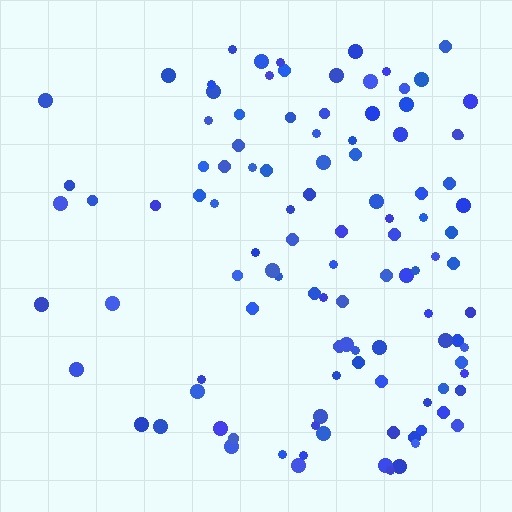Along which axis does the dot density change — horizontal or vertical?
Horizontal.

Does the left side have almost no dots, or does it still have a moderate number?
Still a moderate number, just noticeably fewer than the right.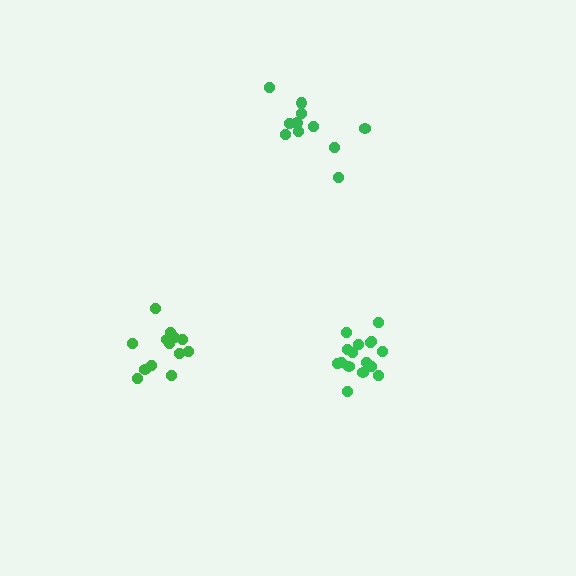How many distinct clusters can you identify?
There are 3 distinct clusters.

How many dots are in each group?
Group 1: 16 dots, Group 2: 11 dots, Group 3: 13 dots (40 total).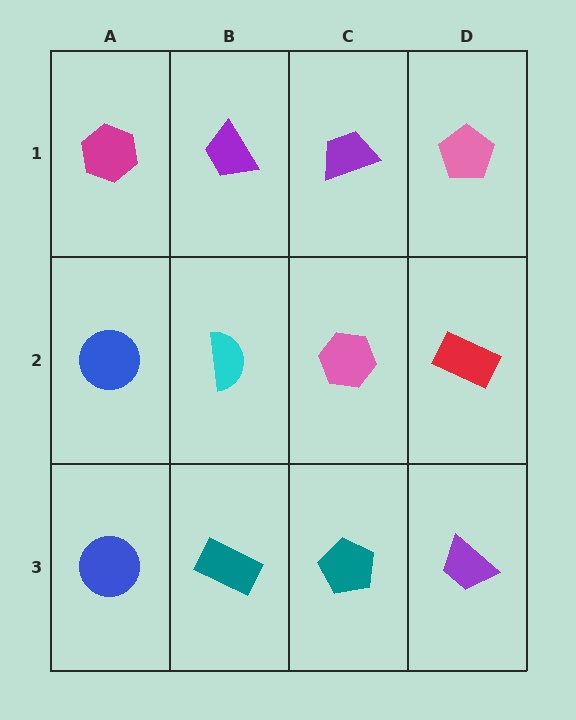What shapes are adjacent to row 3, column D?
A red rectangle (row 2, column D), a teal pentagon (row 3, column C).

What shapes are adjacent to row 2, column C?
A purple trapezoid (row 1, column C), a teal pentagon (row 3, column C), a cyan semicircle (row 2, column B), a red rectangle (row 2, column D).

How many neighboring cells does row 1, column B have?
3.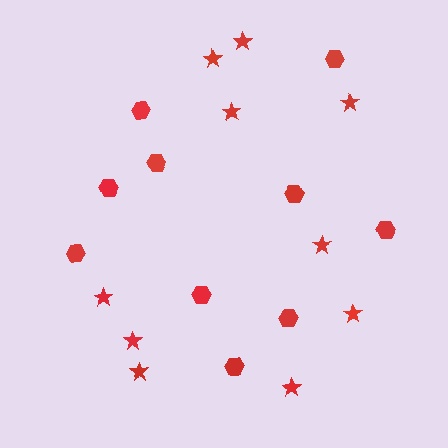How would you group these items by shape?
There are 2 groups: one group of hexagons (10) and one group of stars (10).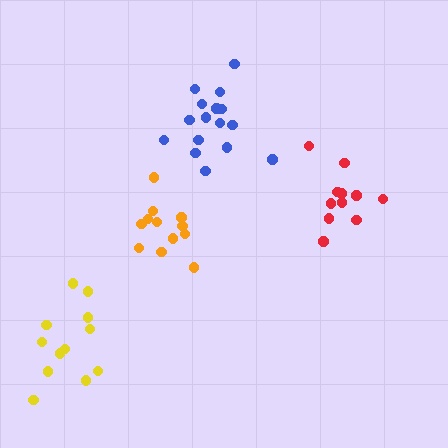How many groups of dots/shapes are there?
There are 4 groups.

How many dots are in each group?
Group 1: 11 dots, Group 2: 12 dots, Group 3: 16 dots, Group 4: 12 dots (51 total).